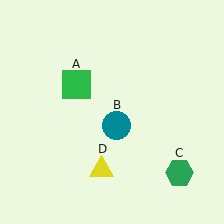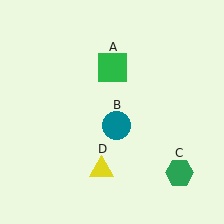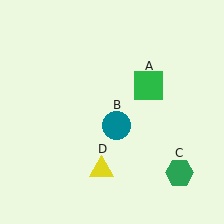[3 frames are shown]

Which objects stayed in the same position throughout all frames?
Teal circle (object B) and green hexagon (object C) and yellow triangle (object D) remained stationary.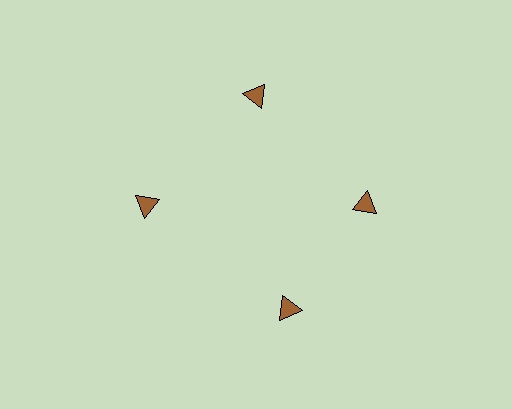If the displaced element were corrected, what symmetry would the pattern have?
It would have 4-fold rotational symmetry — the pattern would map onto itself every 90 degrees.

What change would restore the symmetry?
The symmetry would be restored by rotating it back into even spacing with its neighbors so that all 4 triangles sit at equal angles and equal distance from the center.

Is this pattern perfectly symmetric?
No. The 4 brown triangles are arranged in a ring, but one element near the 6 o'clock position is rotated out of alignment along the ring, breaking the 4-fold rotational symmetry.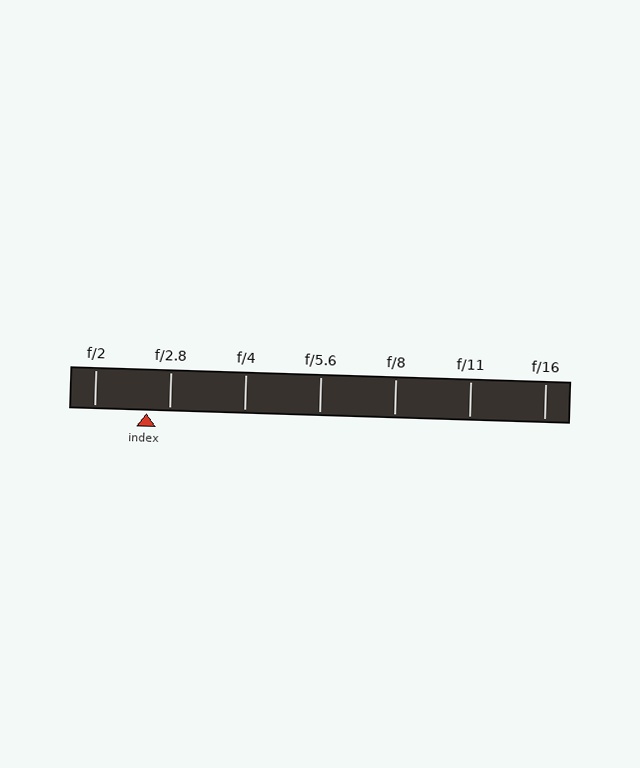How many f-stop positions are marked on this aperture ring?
There are 7 f-stop positions marked.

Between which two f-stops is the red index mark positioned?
The index mark is between f/2 and f/2.8.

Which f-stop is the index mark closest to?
The index mark is closest to f/2.8.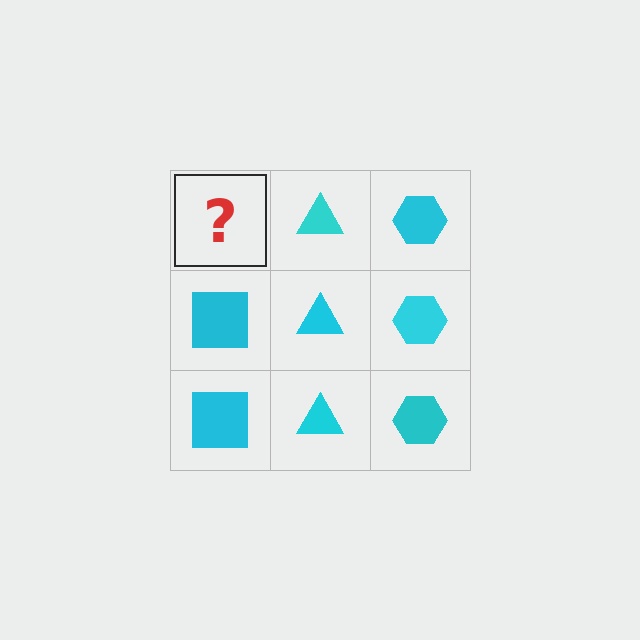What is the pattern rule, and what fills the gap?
The rule is that each column has a consistent shape. The gap should be filled with a cyan square.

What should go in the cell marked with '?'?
The missing cell should contain a cyan square.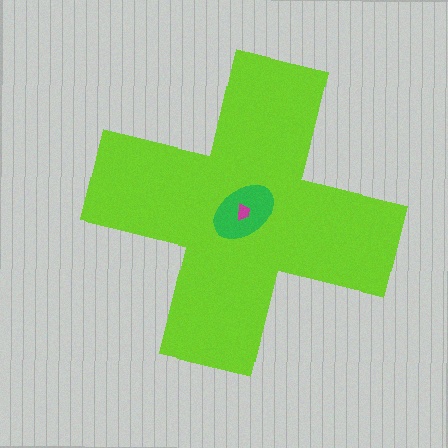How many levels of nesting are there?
3.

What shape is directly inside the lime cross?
The green ellipse.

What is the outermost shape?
The lime cross.